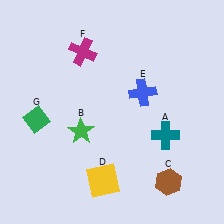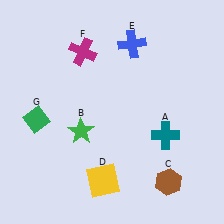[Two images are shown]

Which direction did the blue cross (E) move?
The blue cross (E) moved up.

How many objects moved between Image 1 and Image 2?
1 object moved between the two images.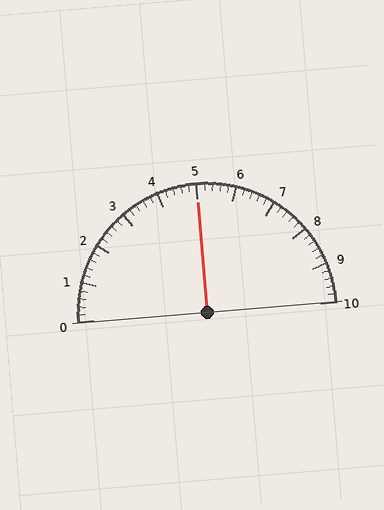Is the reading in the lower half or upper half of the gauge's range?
The reading is in the upper half of the range (0 to 10).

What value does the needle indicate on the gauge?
The needle indicates approximately 5.0.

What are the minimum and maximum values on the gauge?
The gauge ranges from 0 to 10.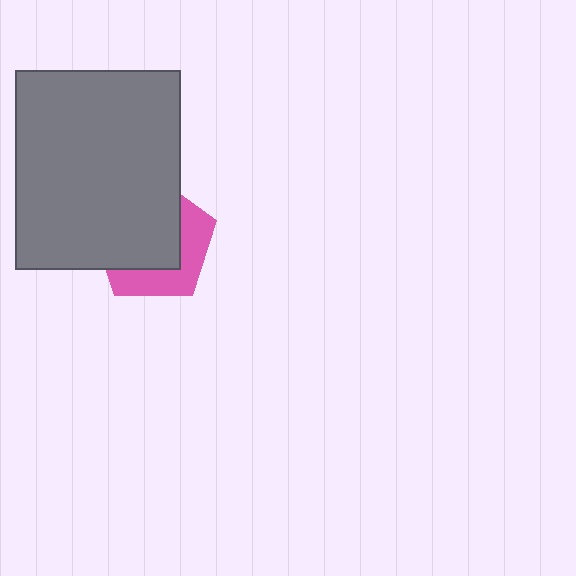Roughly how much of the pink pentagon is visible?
A small part of it is visible (roughly 38%).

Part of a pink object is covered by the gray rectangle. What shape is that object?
It is a pentagon.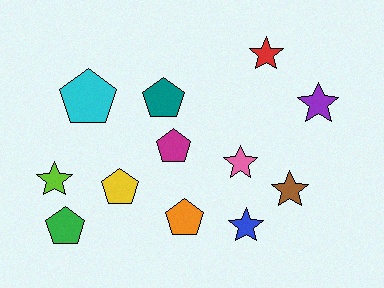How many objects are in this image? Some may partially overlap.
There are 12 objects.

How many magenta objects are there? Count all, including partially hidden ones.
There is 1 magenta object.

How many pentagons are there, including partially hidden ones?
There are 6 pentagons.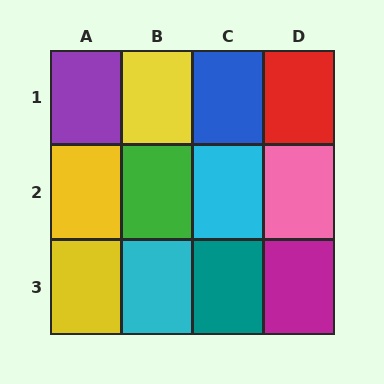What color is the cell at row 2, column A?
Yellow.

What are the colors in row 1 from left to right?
Purple, yellow, blue, red.